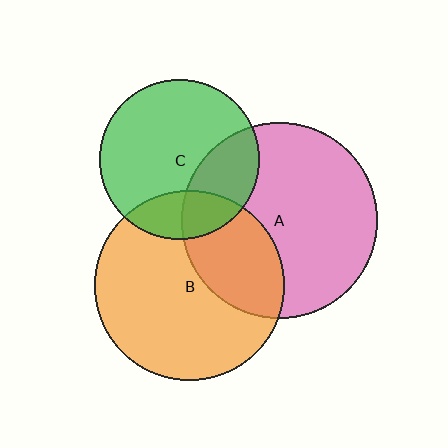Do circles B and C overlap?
Yes.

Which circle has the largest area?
Circle A (pink).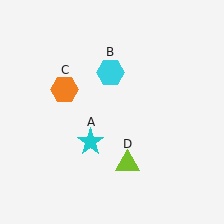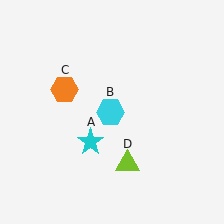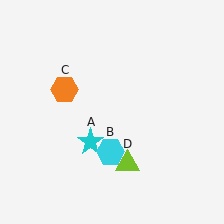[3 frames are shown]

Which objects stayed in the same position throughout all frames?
Cyan star (object A) and orange hexagon (object C) and lime triangle (object D) remained stationary.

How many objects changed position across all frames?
1 object changed position: cyan hexagon (object B).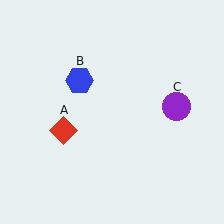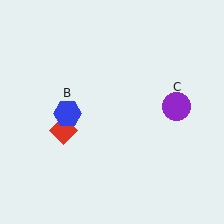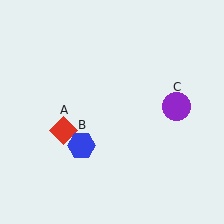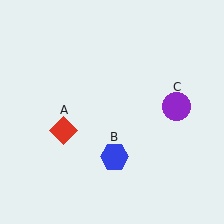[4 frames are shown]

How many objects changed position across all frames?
1 object changed position: blue hexagon (object B).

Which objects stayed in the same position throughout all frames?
Red diamond (object A) and purple circle (object C) remained stationary.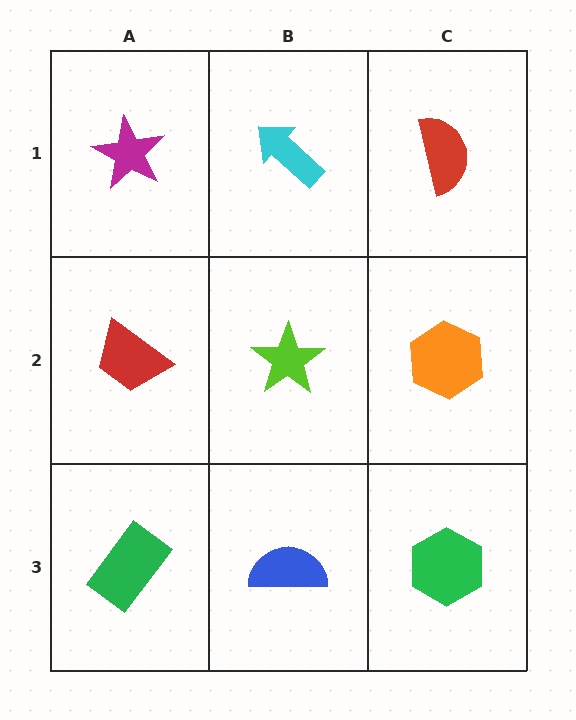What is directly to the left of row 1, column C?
A cyan arrow.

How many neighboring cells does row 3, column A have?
2.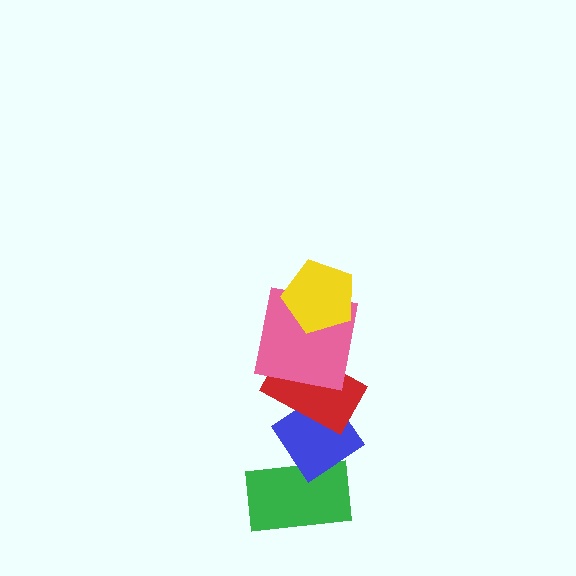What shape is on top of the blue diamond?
The red rectangle is on top of the blue diamond.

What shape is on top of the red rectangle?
The pink square is on top of the red rectangle.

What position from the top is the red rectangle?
The red rectangle is 3rd from the top.